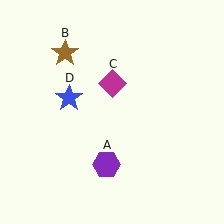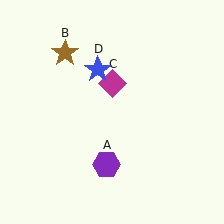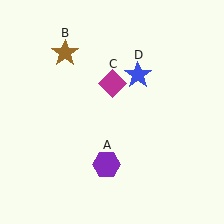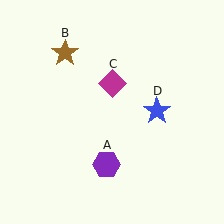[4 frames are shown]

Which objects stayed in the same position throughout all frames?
Purple hexagon (object A) and brown star (object B) and magenta diamond (object C) remained stationary.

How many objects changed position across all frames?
1 object changed position: blue star (object D).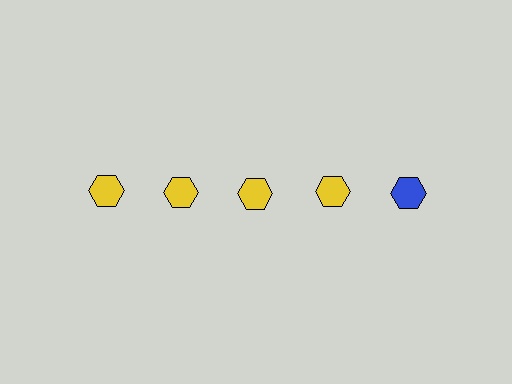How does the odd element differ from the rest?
It has a different color: blue instead of yellow.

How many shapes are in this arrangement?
There are 5 shapes arranged in a grid pattern.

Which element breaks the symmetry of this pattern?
The blue hexagon in the top row, rightmost column breaks the symmetry. All other shapes are yellow hexagons.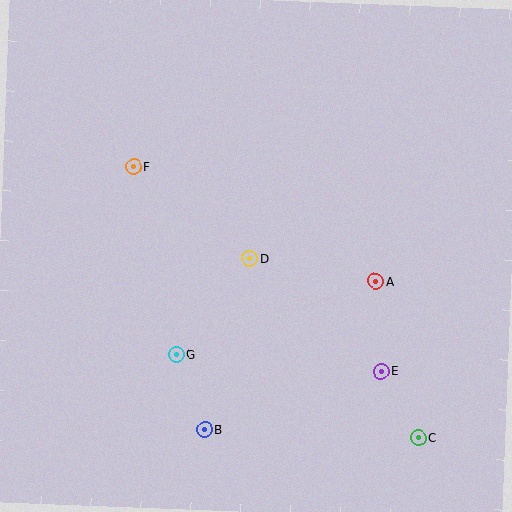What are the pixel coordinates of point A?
Point A is at (376, 281).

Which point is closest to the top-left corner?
Point F is closest to the top-left corner.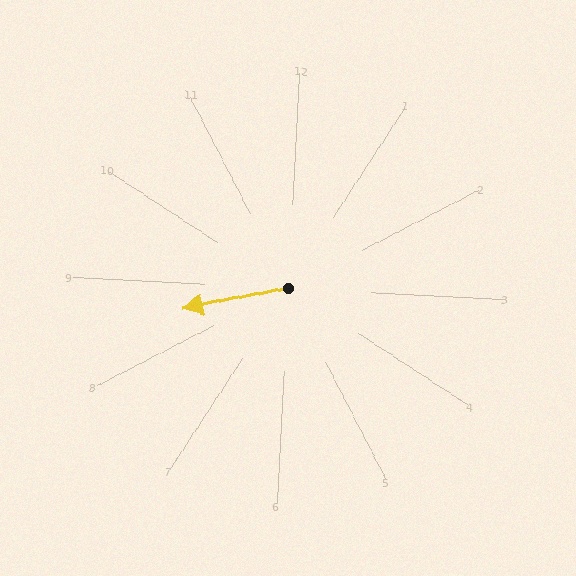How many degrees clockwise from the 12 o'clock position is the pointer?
Approximately 256 degrees.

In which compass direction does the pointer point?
West.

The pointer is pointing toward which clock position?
Roughly 9 o'clock.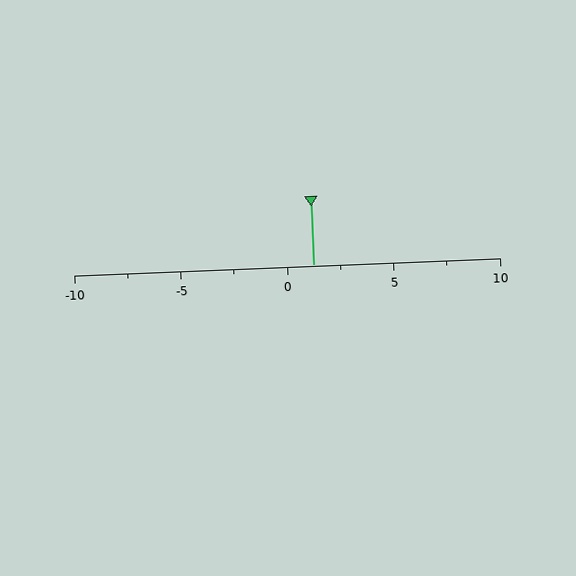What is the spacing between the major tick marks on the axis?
The major ticks are spaced 5 apart.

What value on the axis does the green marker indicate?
The marker indicates approximately 1.2.